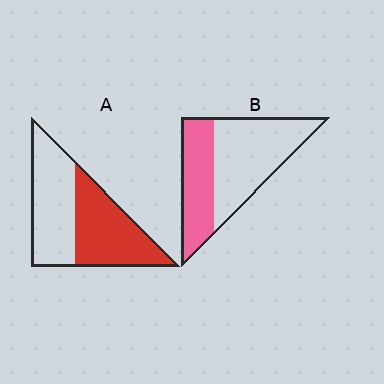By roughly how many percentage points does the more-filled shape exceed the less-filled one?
By roughly 10 percentage points (A over B).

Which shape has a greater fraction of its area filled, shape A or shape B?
Shape A.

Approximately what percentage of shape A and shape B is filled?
A is approximately 50% and B is approximately 40%.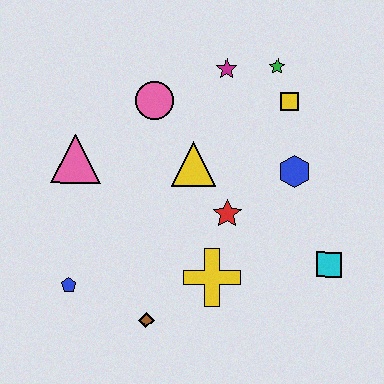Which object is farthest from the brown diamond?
The green star is farthest from the brown diamond.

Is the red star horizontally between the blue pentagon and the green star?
Yes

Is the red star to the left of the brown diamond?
No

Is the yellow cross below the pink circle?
Yes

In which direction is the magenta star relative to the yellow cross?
The magenta star is above the yellow cross.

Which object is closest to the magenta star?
The green star is closest to the magenta star.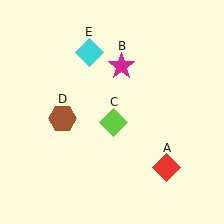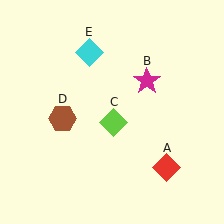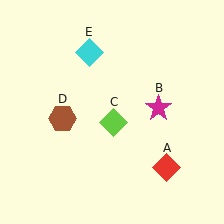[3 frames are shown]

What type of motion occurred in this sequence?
The magenta star (object B) rotated clockwise around the center of the scene.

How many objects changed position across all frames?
1 object changed position: magenta star (object B).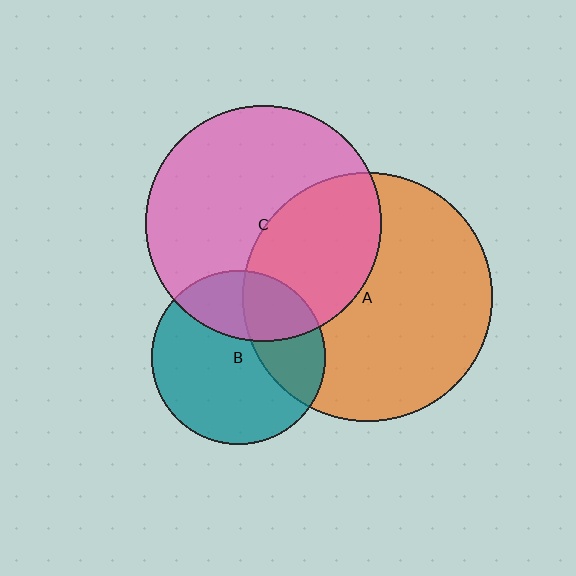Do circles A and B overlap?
Yes.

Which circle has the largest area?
Circle A (orange).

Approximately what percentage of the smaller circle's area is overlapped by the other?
Approximately 30%.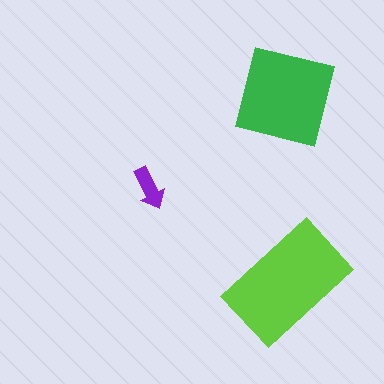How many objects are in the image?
There are 3 objects in the image.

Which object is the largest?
The lime rectangle.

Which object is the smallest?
The purple arrow.